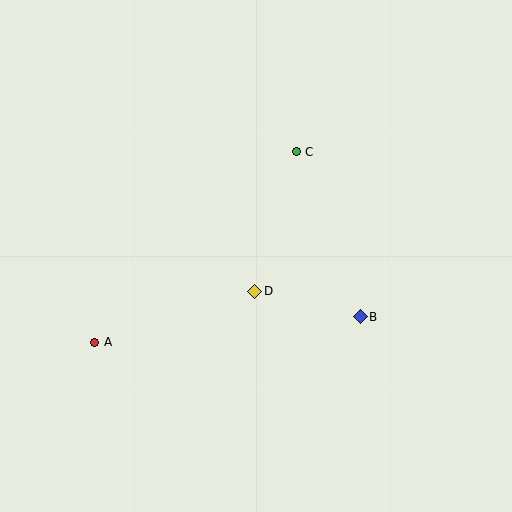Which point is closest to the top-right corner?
Point C is closest to the top-right corner.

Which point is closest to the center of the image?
Point D at (255, 291) is closest to the center.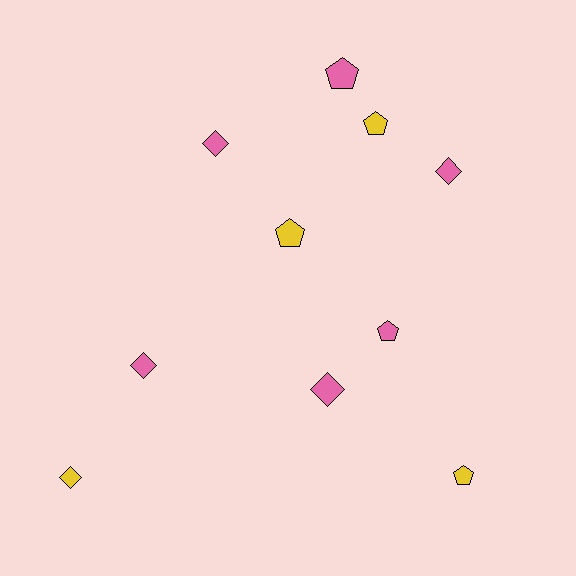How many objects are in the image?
There are 10 objects.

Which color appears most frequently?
Pink, with 6 objects.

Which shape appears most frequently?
Pentagon, with 5 objects.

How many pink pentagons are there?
There are 2 pink pentagons.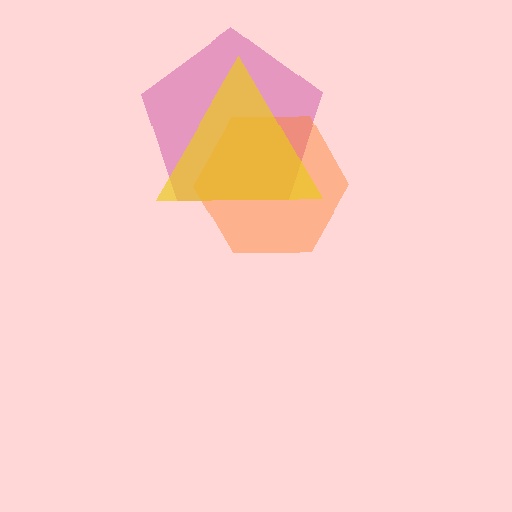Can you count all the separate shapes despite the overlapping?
Yes, there are 3 separate shapes.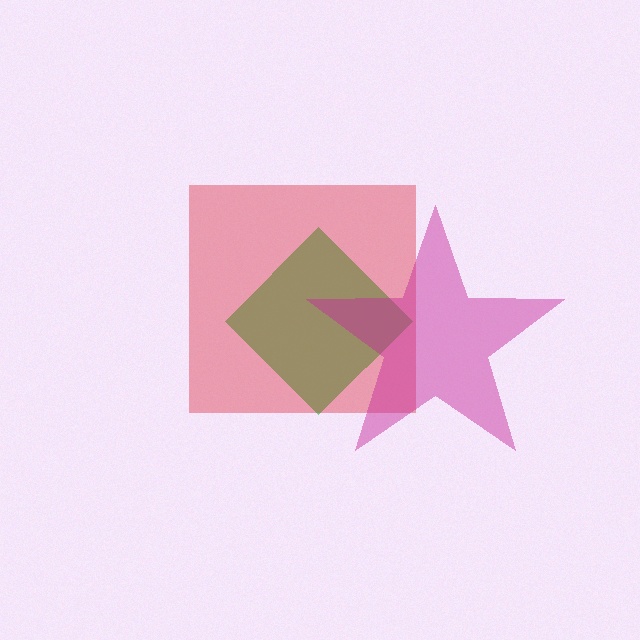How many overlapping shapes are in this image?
There are 3 overlapping shapes in the image.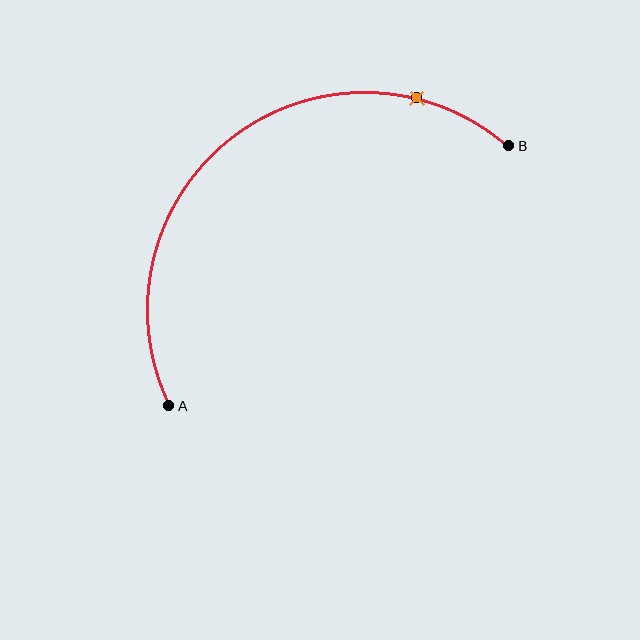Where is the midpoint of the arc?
The arc midpoint is the point on the curve farthest from the straight line joining A and B. It sits above and to the left of that line.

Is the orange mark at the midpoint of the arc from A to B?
No. The orange mark lies on the arc but is closer to endpoint B. The arc midpoint would be at the point on the curve equidistant along the arc from both A and B.